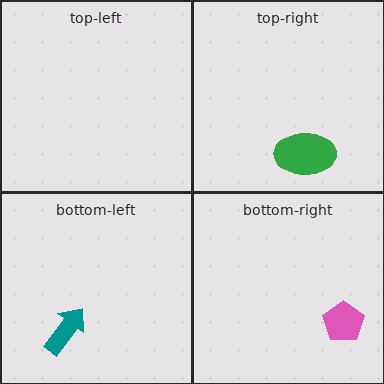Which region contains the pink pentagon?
The bottom-right region.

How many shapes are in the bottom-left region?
1.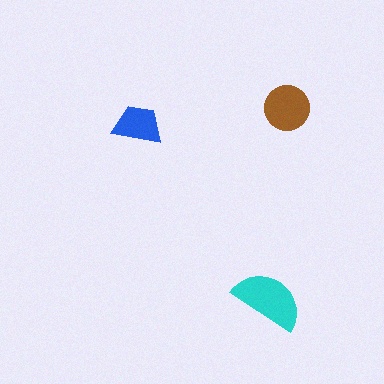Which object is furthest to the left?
The blue trapezoid is leftmost.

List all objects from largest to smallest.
The cyan semicircle, the brown circle, the blue trapezoid.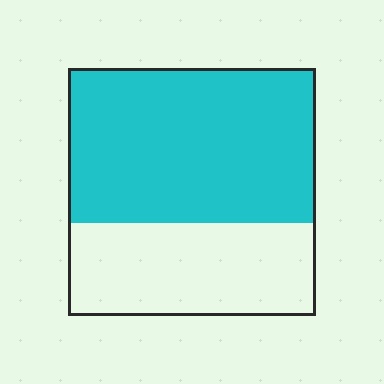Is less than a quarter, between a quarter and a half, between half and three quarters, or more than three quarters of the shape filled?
Between half and three quarters.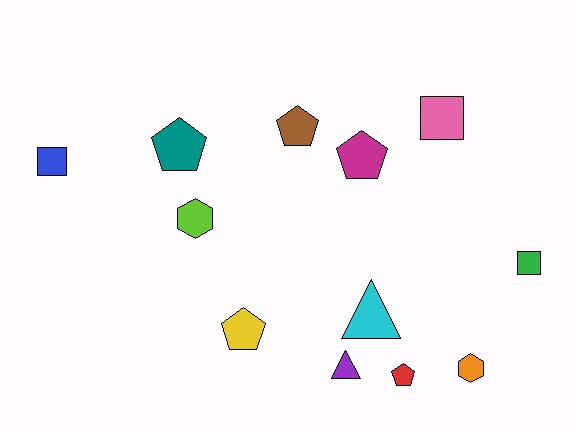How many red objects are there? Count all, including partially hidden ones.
There is 1 red object.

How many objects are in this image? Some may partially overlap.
There are 12 objects.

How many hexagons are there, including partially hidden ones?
There are 2 hexagons.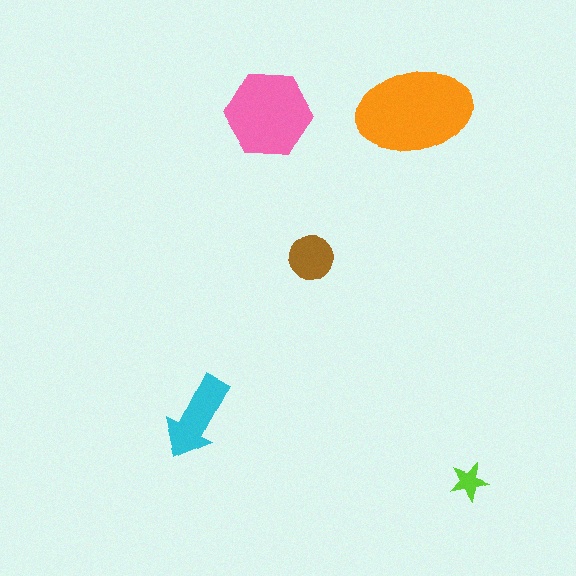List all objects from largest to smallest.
The orange ellipse, the pink hexagon, the cyan arrow, the brown circle, the lime star.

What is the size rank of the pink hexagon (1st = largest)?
2nd.